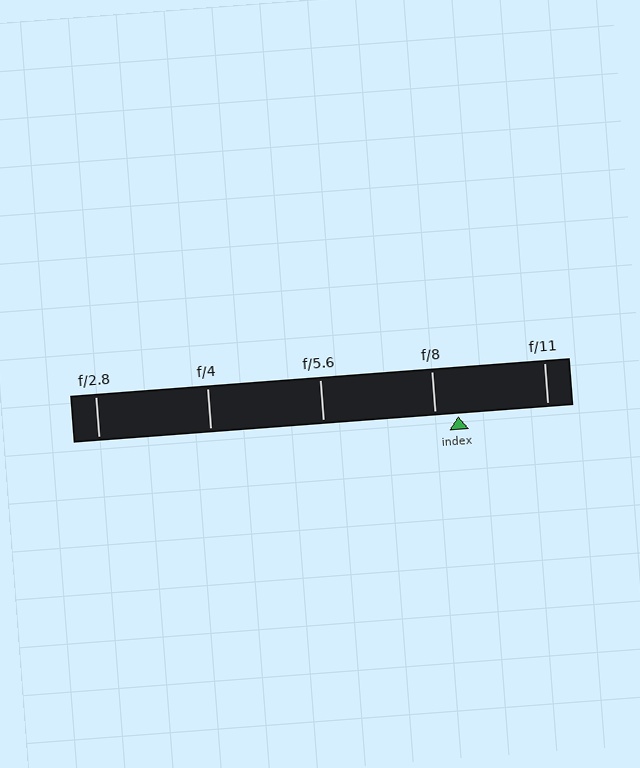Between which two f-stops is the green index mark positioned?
The index mark is between f/8 and f/11.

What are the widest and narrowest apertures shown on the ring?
The widest aperture shown is f/2.8 and the narrowest is f/11.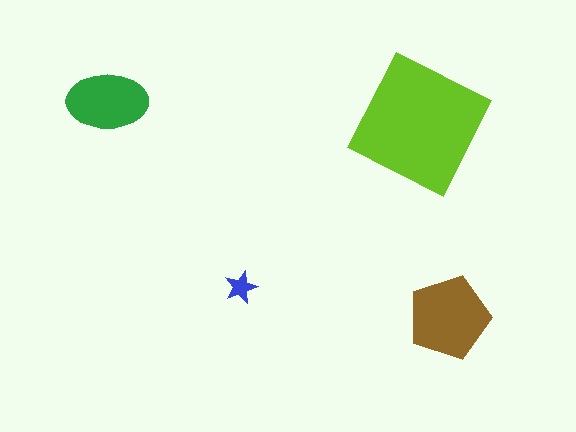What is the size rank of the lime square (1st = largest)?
1st.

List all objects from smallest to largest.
The blue star, the green ellipse, the brown pentagon, the lime square.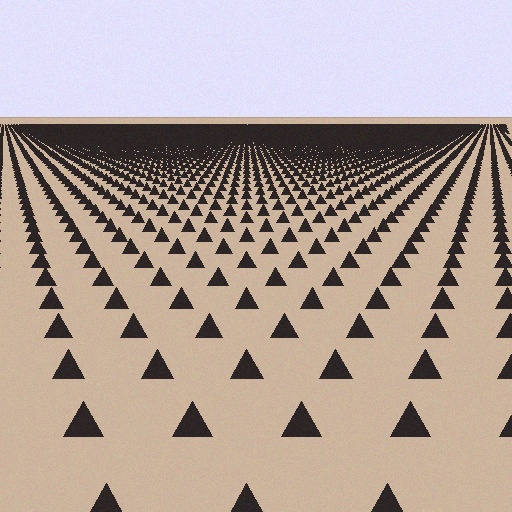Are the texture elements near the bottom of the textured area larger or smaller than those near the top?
Larger. Near the bottom, elements are closer to the viewer and appear at a bigger on-screen size.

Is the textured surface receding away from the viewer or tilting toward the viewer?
The surface is receding away from the viewer. Texture elements get smaller and denser toward the top.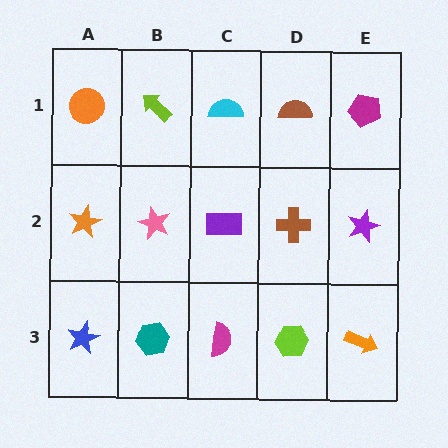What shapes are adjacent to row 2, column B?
A lime arrow (row 1, column B), a teal hexagon (row 3, column B), an orange star (row 2, column A), a purple rectangle (row 2, column C).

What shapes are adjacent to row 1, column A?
An orange star (row 2, column A), a lime arrow (row 1, column B).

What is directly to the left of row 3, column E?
A lime hexagon.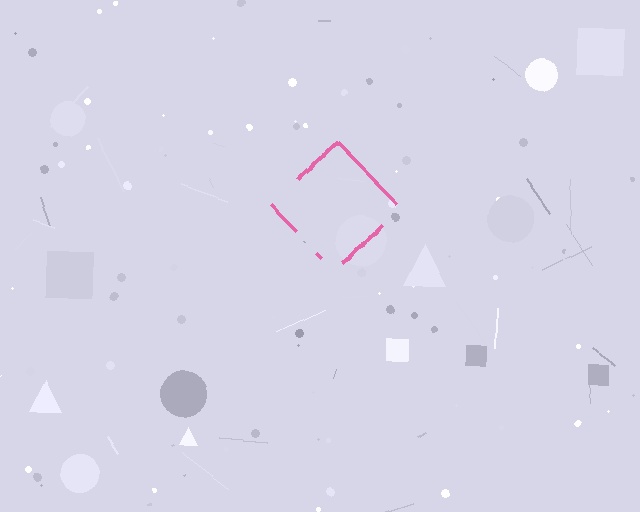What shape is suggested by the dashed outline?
The dashed outline suggests a diamond.